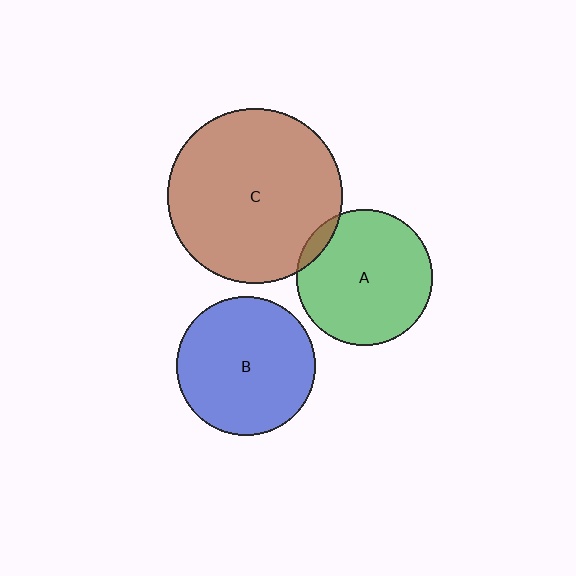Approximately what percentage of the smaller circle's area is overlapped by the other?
Approximately 5%.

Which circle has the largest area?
Circle C (brown).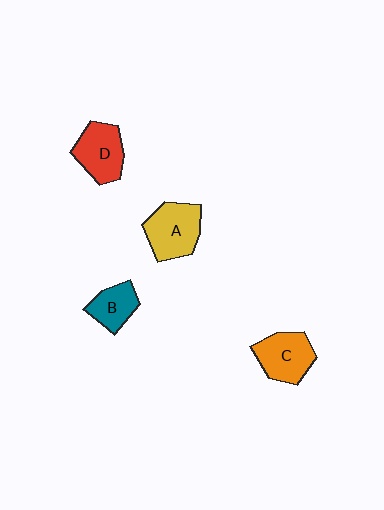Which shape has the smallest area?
Shape B (teal).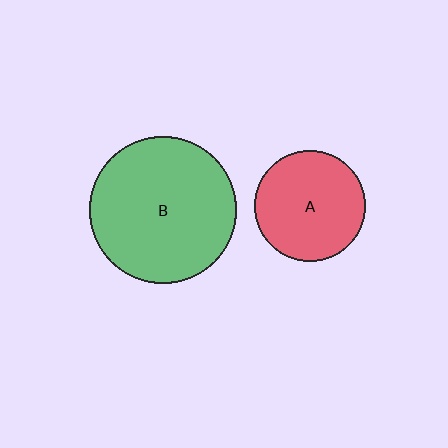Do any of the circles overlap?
No, none of the circles overlap.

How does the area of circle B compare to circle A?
Approximately 1.7 times.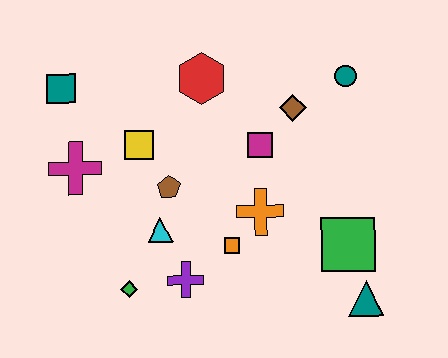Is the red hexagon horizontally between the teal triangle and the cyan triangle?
Yes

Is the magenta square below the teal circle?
Yes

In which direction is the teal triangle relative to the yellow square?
The teal triangle is to the right of the yellow square.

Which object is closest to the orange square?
The orange cross is closest to the orange square.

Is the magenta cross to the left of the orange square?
Yes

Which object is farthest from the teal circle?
The green diamond is farthest from the teal circle.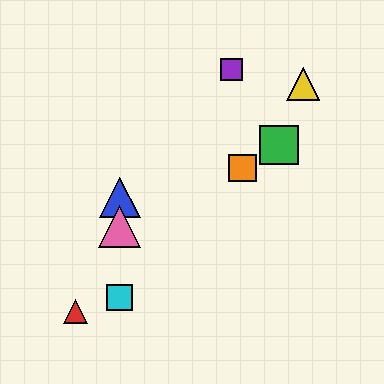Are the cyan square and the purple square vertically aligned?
No, the cyan square is at x≈120 and the purple square is at x≈231.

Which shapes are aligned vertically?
The blue triangle, the cyan square, the pink triangle are aligned vertically.